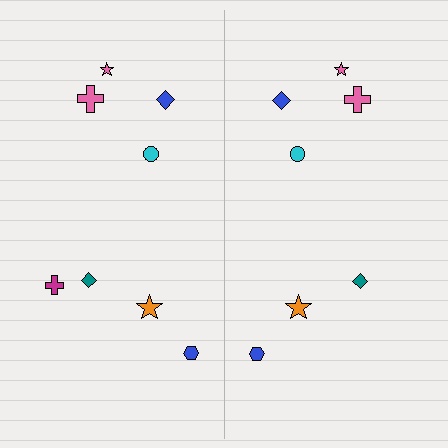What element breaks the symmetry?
A magenta cross is missing from the right side.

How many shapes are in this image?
There are 15 shapes in this image.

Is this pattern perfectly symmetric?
No, the pattern is not perfectly symmetric. A magenta cross is missing from the right side.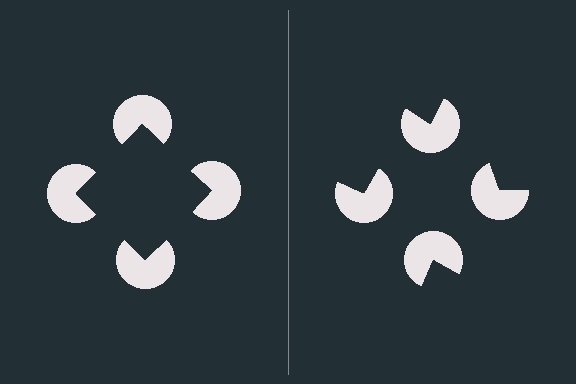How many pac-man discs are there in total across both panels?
8 — 4 on each side.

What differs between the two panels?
The pac-man discs are positioned identically on both sides; only the wedge orientations differ. On the left they align to a square; on the right they are misaligned.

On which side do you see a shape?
An illusory square appears on the left side. On the right side the wedge cuts are rotated, so no coherent shape forms.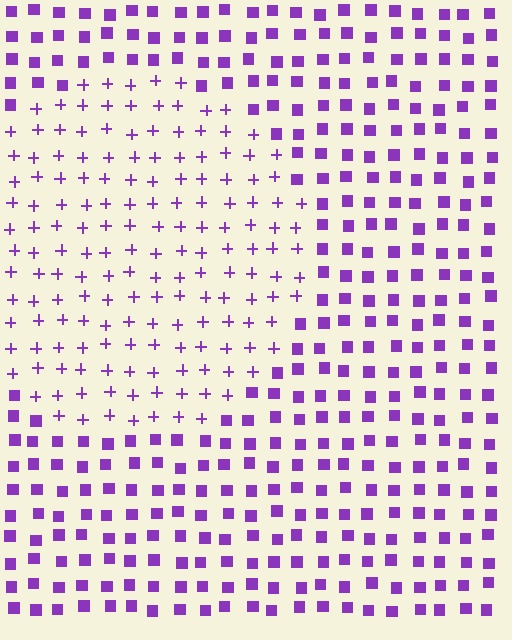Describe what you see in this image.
The image is filled with small purple elements arranged in a uniform grid. A circle-shaped region contains plus signs, while the surrounding area contains squares. The boundary is defined purely by the change in element shape.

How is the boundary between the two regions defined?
The boundary is defined by a change in element shape: plus signs inside vs. squares outside. All elements share the same color and spacing.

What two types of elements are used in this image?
The image uses plus signs inside the circle region and squares outside it.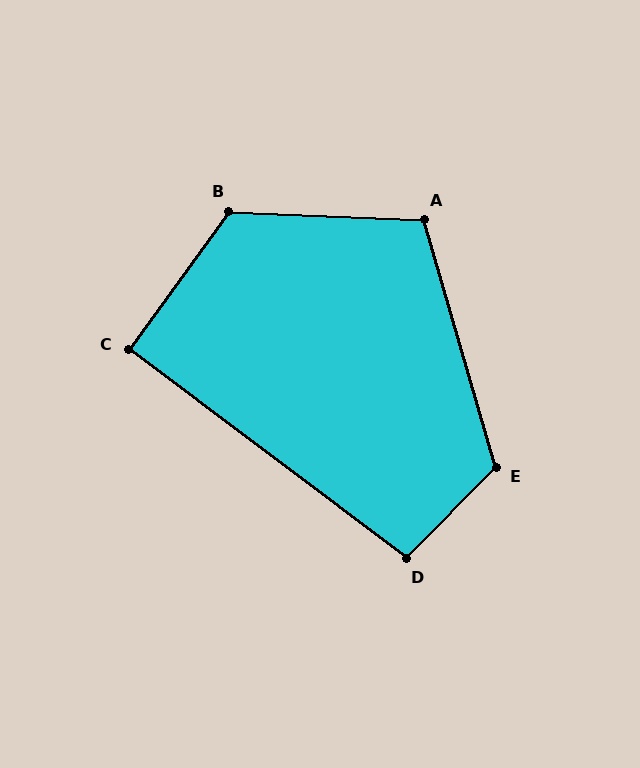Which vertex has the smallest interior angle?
C, at approximately 91 degrees.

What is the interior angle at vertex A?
Approximately 108 degrees (obtuse).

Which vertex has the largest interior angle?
B, at approximately 124 degrees.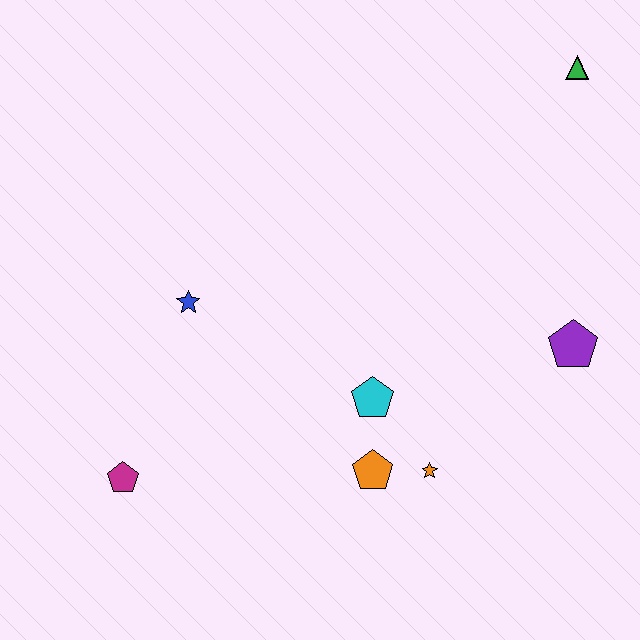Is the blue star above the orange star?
Yes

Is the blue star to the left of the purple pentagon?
Yes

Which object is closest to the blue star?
The magenta pentagon is closest to the blue star.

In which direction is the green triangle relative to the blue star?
The green triangle is to the right of the blue star.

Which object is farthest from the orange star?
The green triangle is farthest from the orange star.